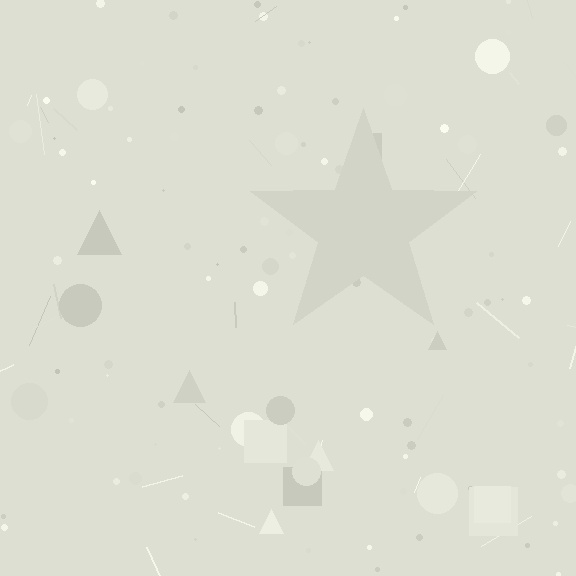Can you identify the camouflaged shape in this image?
The camouflaged shape is a star.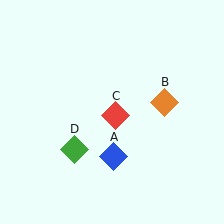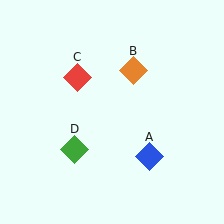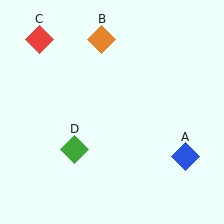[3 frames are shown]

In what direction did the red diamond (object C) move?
The red diamond (object C) moved up and to the left.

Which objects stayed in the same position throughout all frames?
Green diamond (object D) remained stationary.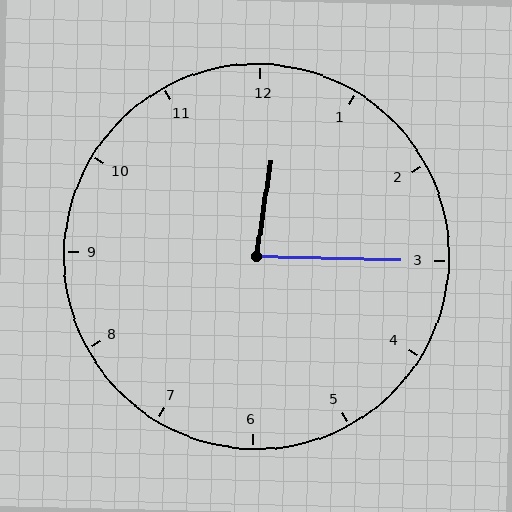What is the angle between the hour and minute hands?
Approximately 82 degrees.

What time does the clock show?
12:15.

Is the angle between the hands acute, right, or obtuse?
It is acute.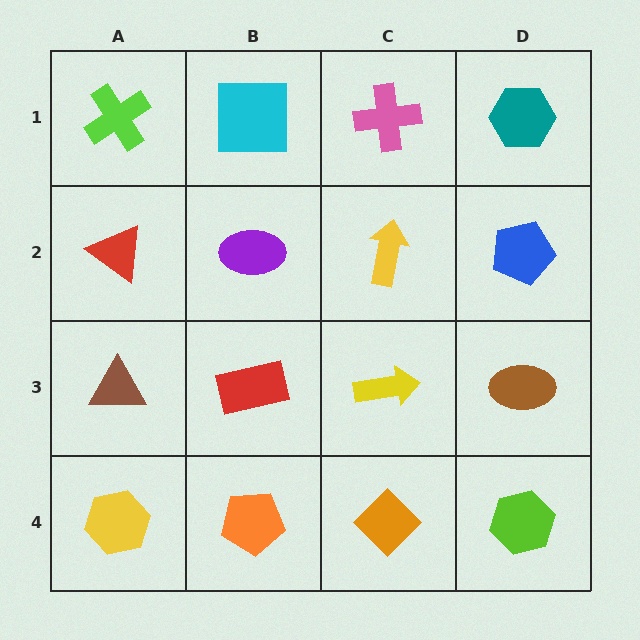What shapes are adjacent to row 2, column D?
A teal hexagon (row 1, column D), a brown ellipse (row 3, column D), a yellow arrow (row 2, column C).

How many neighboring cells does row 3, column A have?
3.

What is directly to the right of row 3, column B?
A yellow arrow.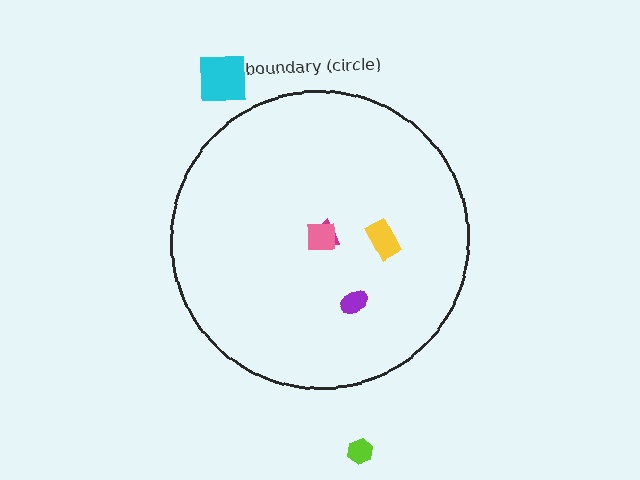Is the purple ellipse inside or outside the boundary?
Inside.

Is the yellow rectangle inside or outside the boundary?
Inside.